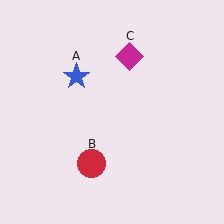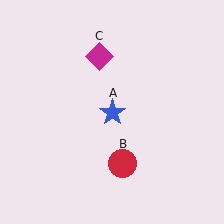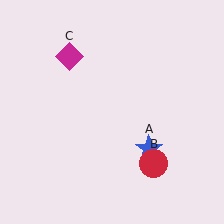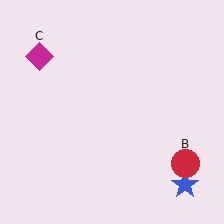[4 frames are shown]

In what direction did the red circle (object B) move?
The red circle (object B) moved right.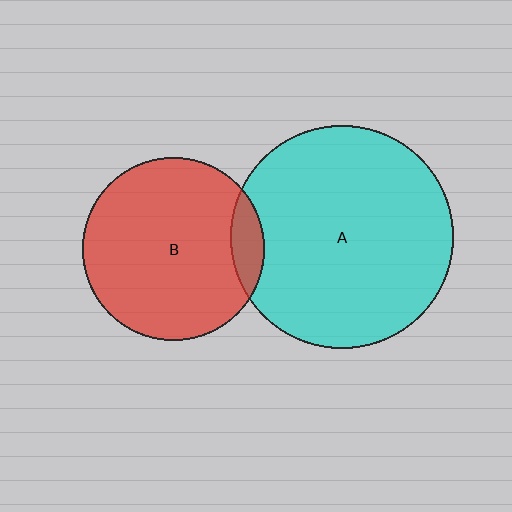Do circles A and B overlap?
Yes.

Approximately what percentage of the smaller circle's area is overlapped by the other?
Approximately 10%.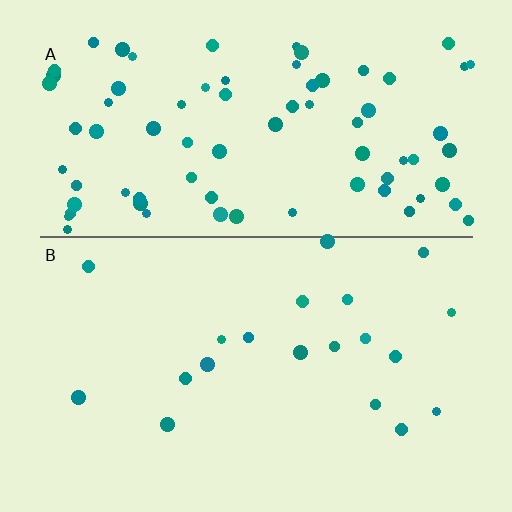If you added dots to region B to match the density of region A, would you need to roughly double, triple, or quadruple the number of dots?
Approximately quadruple.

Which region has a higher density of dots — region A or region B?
A (the top).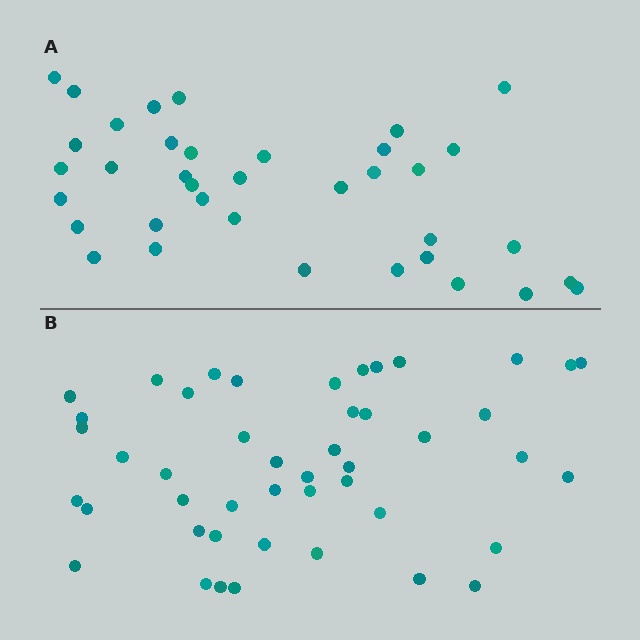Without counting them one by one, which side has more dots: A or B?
Region B (the bottom region) has more dots.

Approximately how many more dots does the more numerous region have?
Region B has roughly 8 or so more dots than region A.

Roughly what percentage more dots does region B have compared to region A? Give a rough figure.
About 25% more.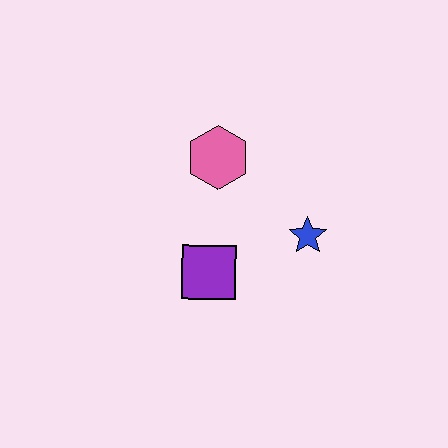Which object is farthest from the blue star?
The pink hexagon is farthest from the blue star.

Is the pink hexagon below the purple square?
No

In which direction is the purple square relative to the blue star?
The purple square is to the left of the blue star.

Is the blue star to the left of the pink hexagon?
No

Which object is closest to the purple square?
The blue star is closest to the purple square.